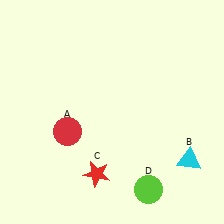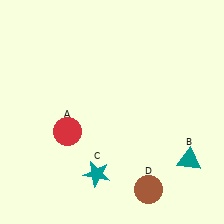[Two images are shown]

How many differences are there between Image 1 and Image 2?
There are 3 differences between the two images.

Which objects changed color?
B changed from cyan to teal. C changed from red to teal. D changed from lime to brown.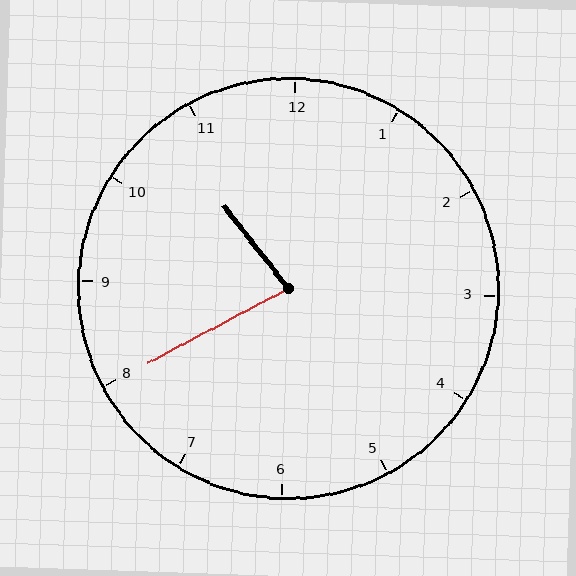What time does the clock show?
10:40.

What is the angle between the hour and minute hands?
Approximately 80 degrees.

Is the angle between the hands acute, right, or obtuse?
It is acute.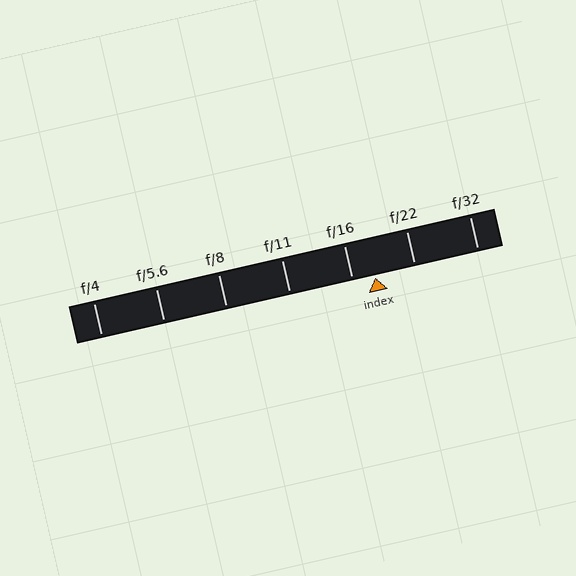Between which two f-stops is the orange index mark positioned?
The index mark is between f/16 and f/22.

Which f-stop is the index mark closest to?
The index mark is closest to f/16.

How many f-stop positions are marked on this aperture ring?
There are 7 f-stop positions marked.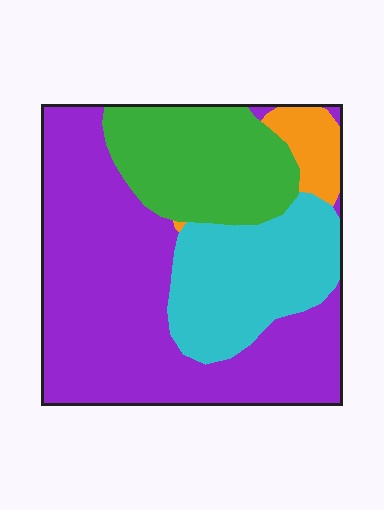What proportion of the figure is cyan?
Cyan takes up about one fifth (1/5) of the figure.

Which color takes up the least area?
Orange, at roughly 5%.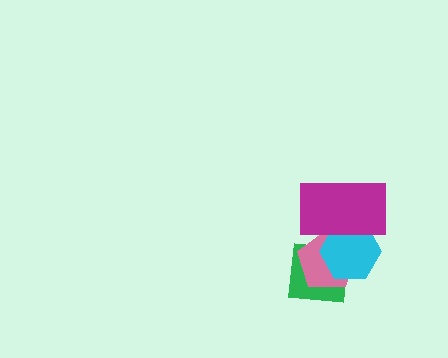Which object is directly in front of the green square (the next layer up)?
The pink pentagon is directly in front of the green square.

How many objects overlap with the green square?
3 objects overlap with the green square.